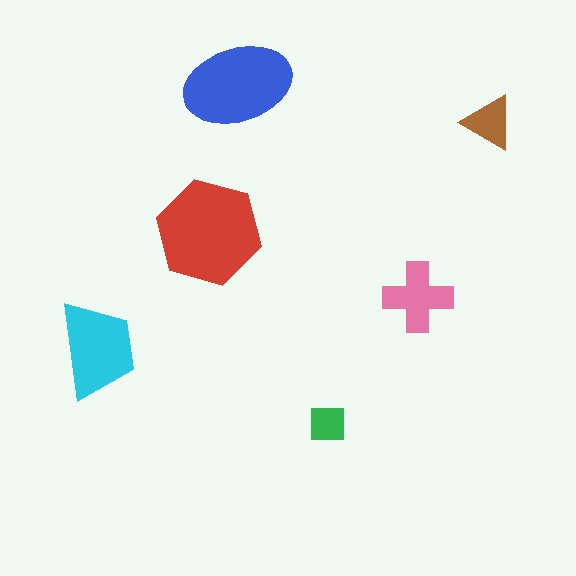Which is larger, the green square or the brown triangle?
The brown triangle.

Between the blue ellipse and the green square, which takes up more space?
The blue ellipse.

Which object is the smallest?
The green square.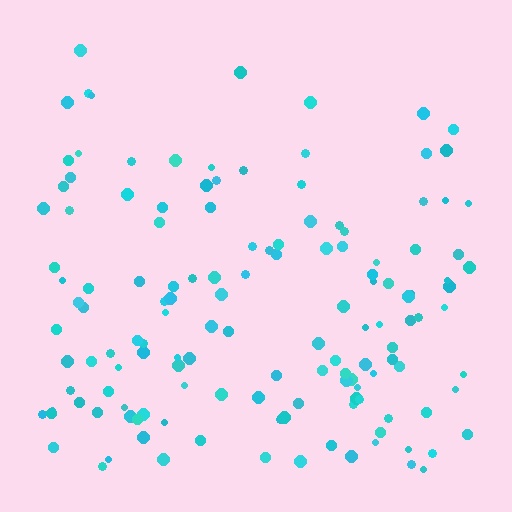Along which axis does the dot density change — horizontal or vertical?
Vertical.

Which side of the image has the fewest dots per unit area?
The top.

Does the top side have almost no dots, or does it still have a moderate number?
Still a moderate number, just noticeably fewer than the bottom.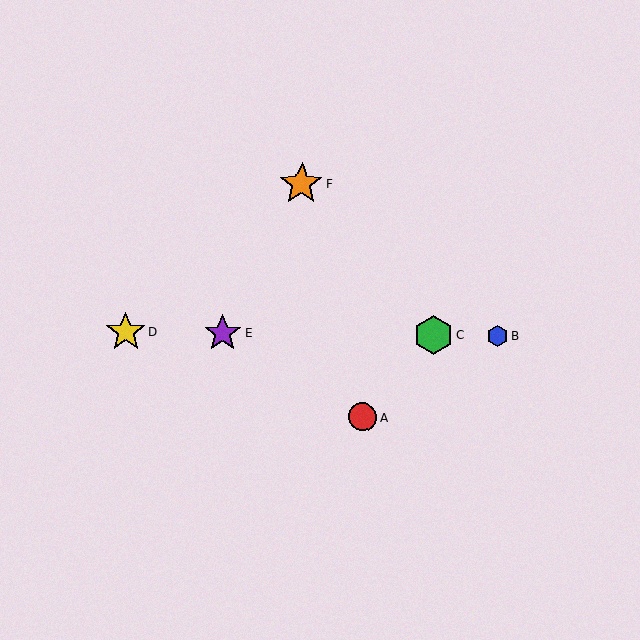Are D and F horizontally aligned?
No, D is at y≈332 and F is at y≈184.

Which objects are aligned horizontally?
Objects B, C, D, E are aligned horizontally.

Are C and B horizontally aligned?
Yes, both are at y≈335.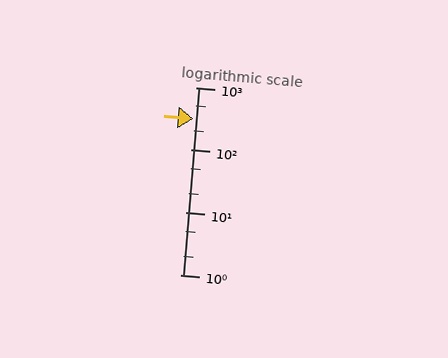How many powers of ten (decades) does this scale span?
The scale spans 3 decades, from 1 to 1000.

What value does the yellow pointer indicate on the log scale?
The pointer indicates approximately 320.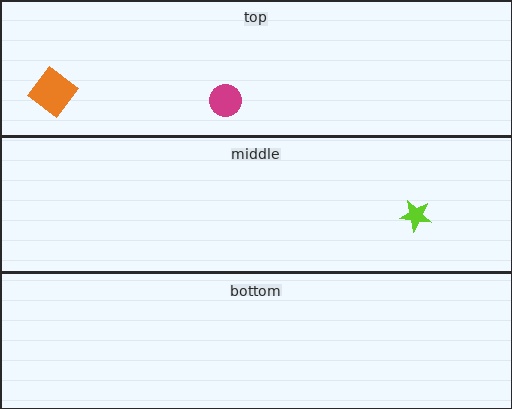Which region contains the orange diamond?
The top region.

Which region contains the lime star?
The middle region.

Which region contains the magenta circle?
The top region.